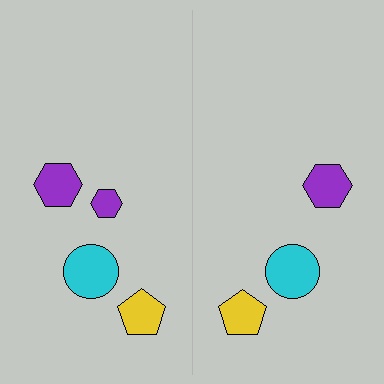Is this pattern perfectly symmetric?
No, the pattern is not perfectly symmetric. A purple hexagon is missing from the right side.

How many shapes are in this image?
There are 7 shapes in this image.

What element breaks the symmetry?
A purple hexagon is missing from the right side.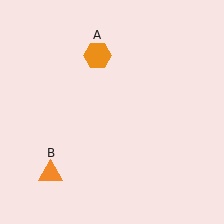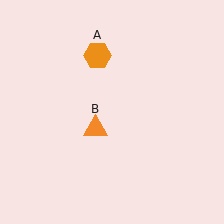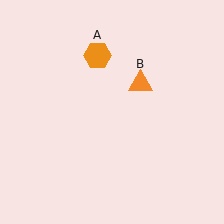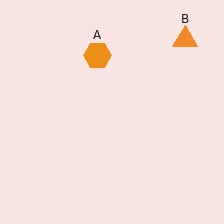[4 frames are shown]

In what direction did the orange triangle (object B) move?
The orange triangle (object B) moved up and to the right.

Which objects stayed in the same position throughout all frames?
Orange hexagon (object A) remained stationary.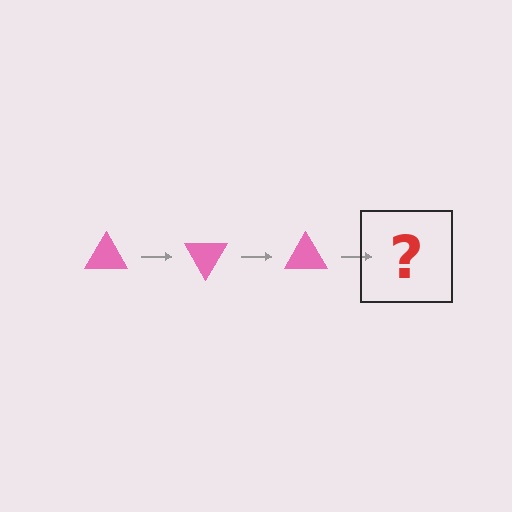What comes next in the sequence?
The next element should be a pink triangle rotated 180 degrees.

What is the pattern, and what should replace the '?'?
The pattern is that the triangle rotates 60 degrees each step. The '?' should be a pink triangle rotated 180 degrees.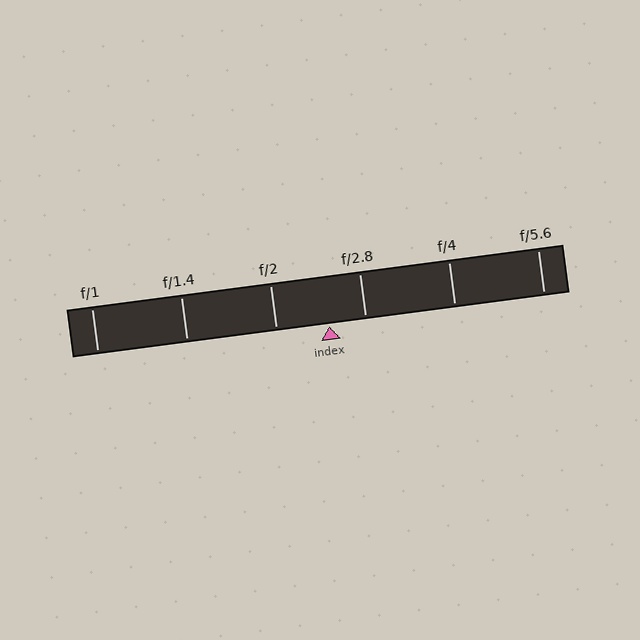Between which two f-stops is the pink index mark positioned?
The index mark is between f/2 and f/2.8.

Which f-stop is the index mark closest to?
The index mark is closest to f/2.8.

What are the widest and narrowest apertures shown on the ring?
The widest aperture shown is f/1 and the narrowest is f/5.6.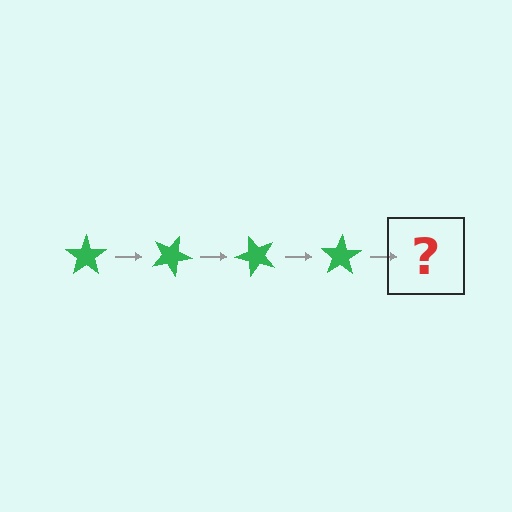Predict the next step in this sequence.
The next step is a green star rotated 100 degrees.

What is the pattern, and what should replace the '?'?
The pattern is that the star rotates 25 degrees each step. The '?' should be a green star rotated 100 degrees.